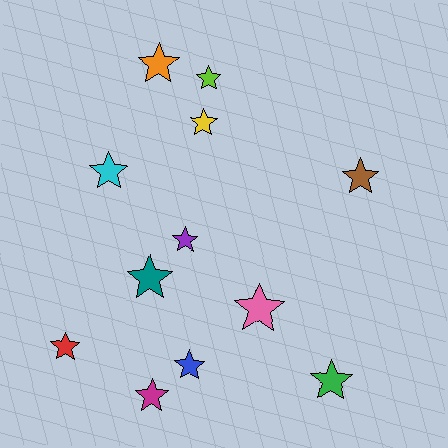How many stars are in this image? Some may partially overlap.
There are 12 stars.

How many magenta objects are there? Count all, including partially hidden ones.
There is 1 magenta object.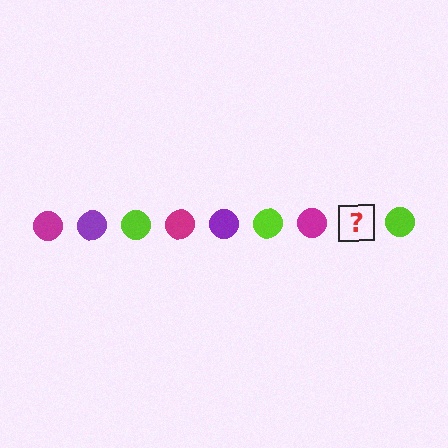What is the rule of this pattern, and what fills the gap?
The rule is that the pattern cycles through magenta, purple, lime circles. The gap should be filled with a purple circle.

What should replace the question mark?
The question mark should be replaced with a purple circle.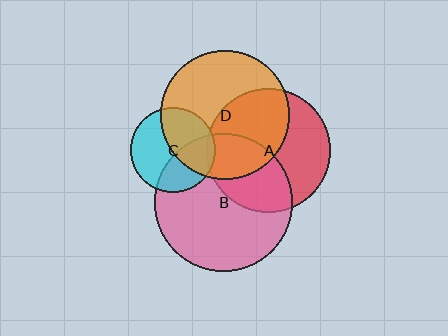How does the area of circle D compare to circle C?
Approximately 2.3 times.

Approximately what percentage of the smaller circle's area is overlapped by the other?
Approximately 40%.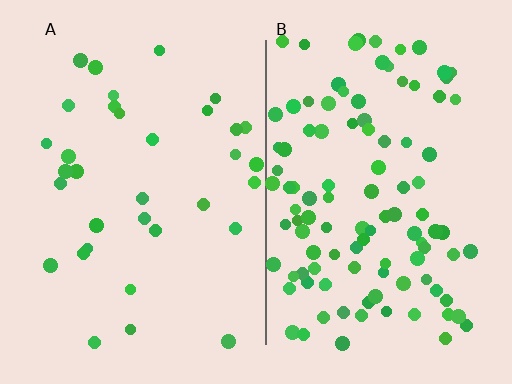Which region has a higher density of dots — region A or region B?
B (the right).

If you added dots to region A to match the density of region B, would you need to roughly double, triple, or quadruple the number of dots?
Approximately triple.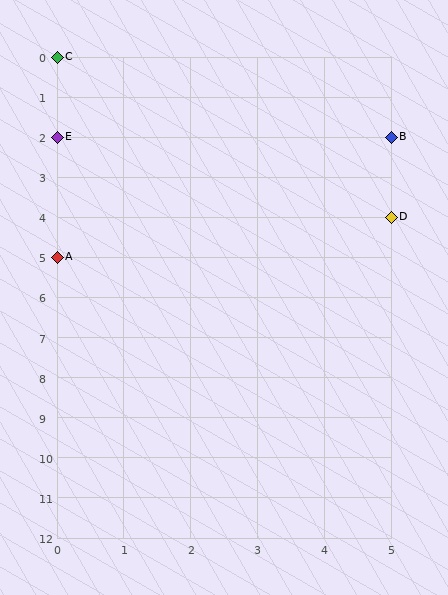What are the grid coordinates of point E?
Point E is at grid coordinates (0, 2).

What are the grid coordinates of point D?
Point D is at grid coordinates (5, 4).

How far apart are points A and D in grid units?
Points A and D are 5 columns and 1 row apart (about 5.1 grid units diagonally).